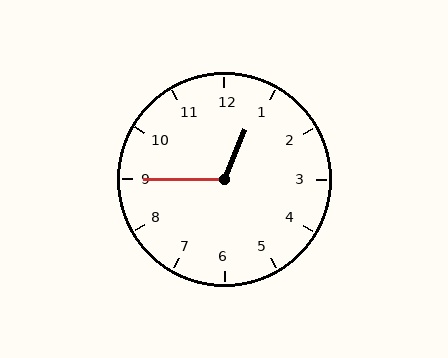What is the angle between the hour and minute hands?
Approximately 112 degrees.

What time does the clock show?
12:45.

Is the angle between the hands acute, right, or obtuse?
It is obtuse.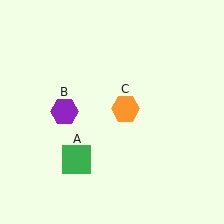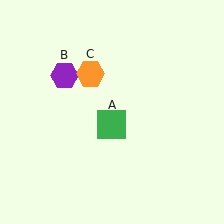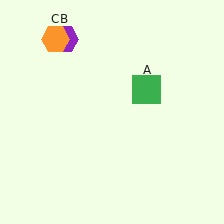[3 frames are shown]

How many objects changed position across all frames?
3 objects changed position: green square (object A), purple hexagon (object B), orange hexagon (object C).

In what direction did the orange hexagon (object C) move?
The orange hexagon (object C) moved up and to the left.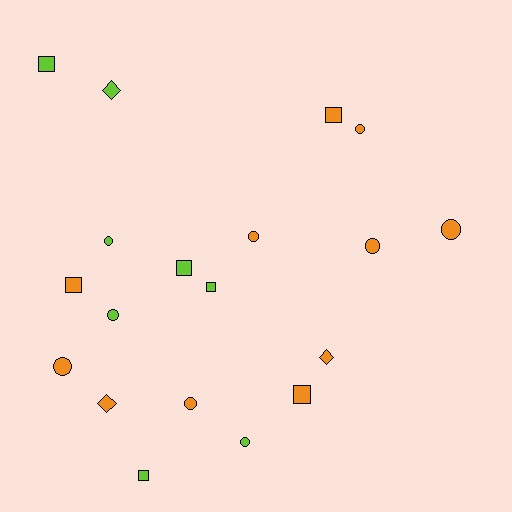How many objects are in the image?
There are 19 objects.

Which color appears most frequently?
Orange, with 11 objects.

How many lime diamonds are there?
There is 1 lime diamond.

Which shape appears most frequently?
Circle, with 9 objects.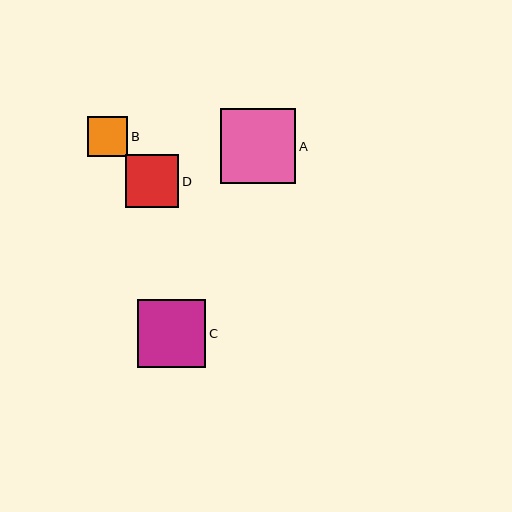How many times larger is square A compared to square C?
Square A is approximately 1.1 times the size of square C.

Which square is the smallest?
Square B is the smallest with a size of approximately 41 pixels.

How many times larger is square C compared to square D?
Square C is approximately 1.3 times the size of square D.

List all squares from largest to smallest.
From largest to smallest: A, C, D, B.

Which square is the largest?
Square A is the largest with a size of approximately 75 pixels.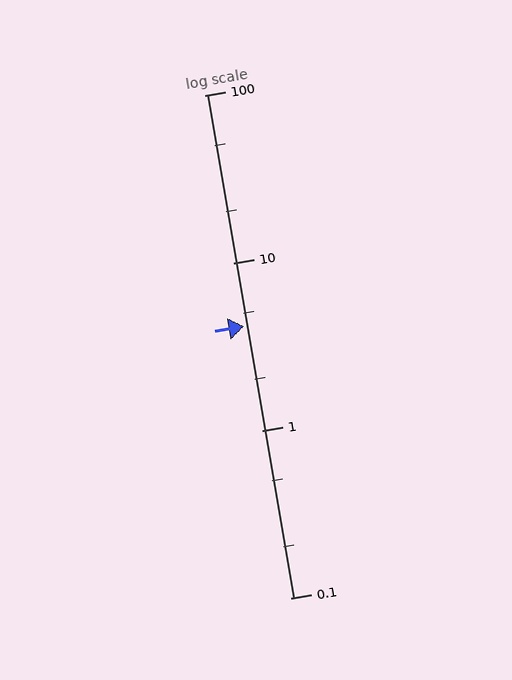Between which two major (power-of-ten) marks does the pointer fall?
The pointer is between 1 and 10.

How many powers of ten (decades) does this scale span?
The scale spans 3 decades, from 0.1 to 100.